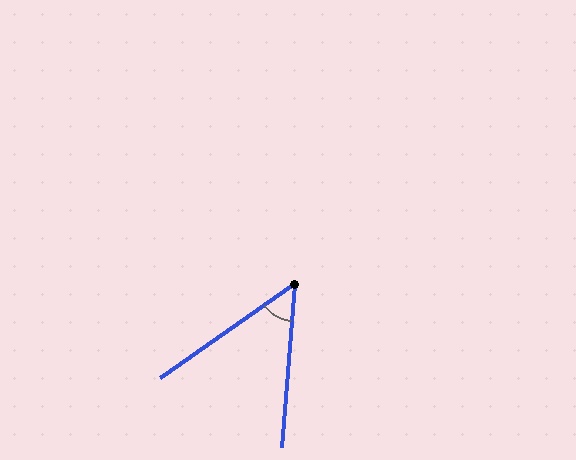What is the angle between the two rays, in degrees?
Approximately 50 degrees.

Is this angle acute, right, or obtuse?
It is acute.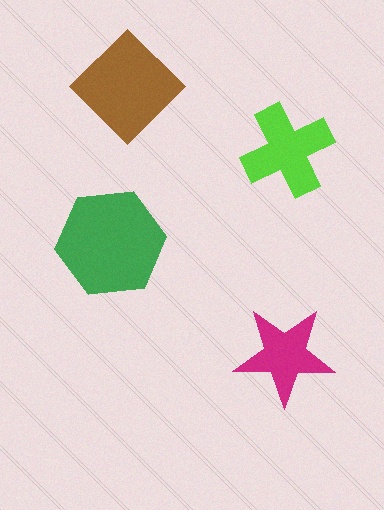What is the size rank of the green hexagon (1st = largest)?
1st.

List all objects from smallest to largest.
The magenta star, the lime cross, the brown diamond, the green hexagon.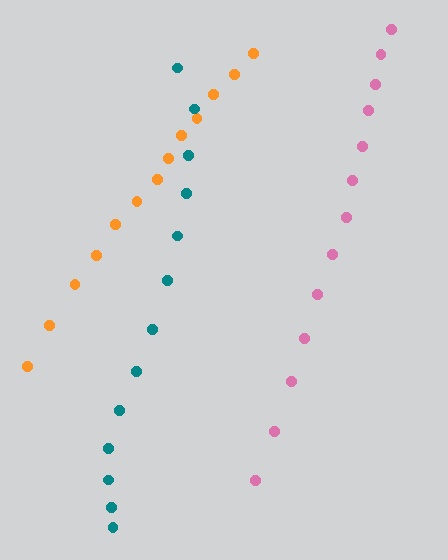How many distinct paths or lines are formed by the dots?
There are 3 distinct paths.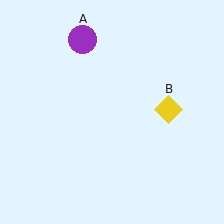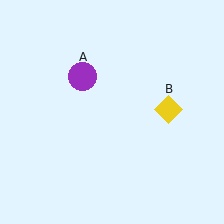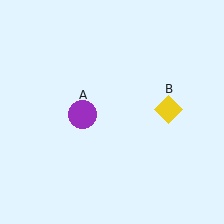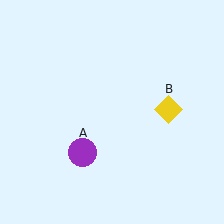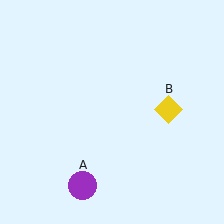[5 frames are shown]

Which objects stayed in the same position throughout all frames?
Yellow diamond (object B) remained stationary.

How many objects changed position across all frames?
1 object changed position: purple circle (object A).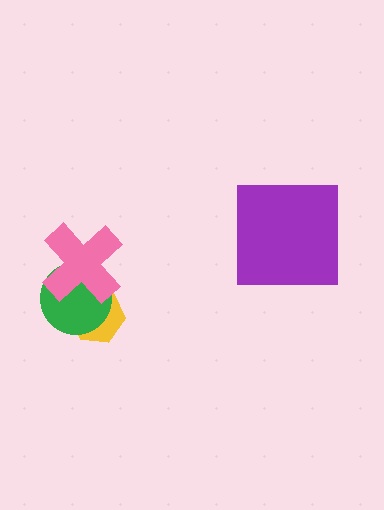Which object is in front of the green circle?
The pink cross is in front of the green circle.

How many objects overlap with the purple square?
0 objects overlap with the purple square.